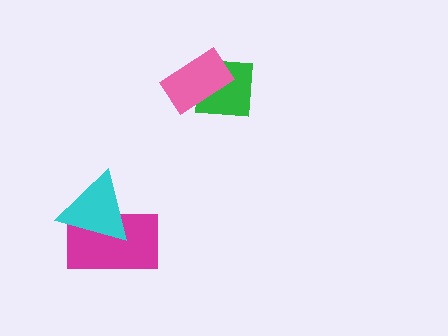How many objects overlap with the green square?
1 object overlaps with the green square.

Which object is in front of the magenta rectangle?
The cyan triangle is in front of the magenta rectangle.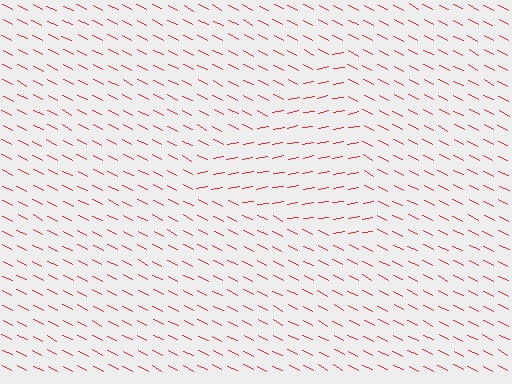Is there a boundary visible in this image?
Yes, there is a texture boundary formed by a change in line orientation.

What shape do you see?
I see a triangle.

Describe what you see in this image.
The image is filled with small red line segments. A triangle region in the image has lines oriented differently from the surrounding lines, creating a visible texture boundary.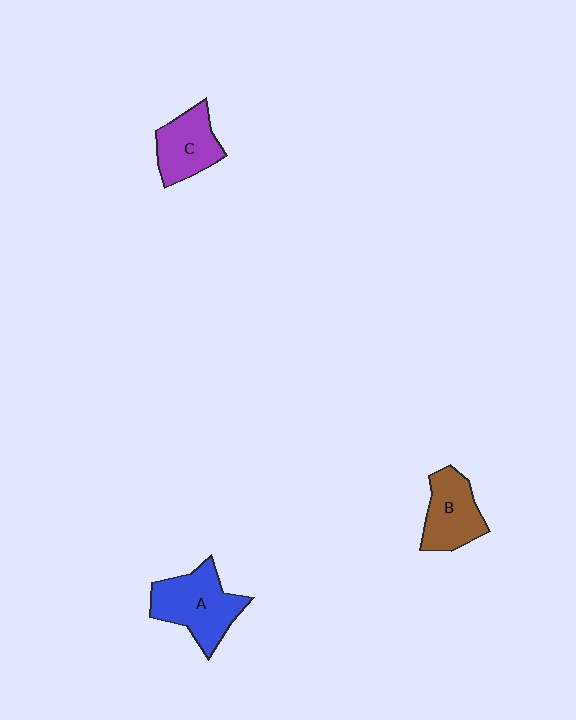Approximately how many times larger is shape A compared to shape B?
Approximately 1.3 times.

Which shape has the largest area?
Shape A (blue).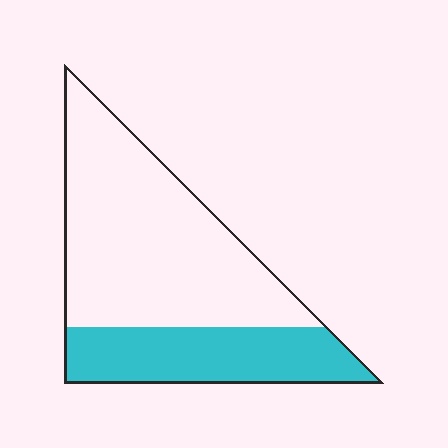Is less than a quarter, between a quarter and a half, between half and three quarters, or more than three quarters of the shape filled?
Between a quarter and a half.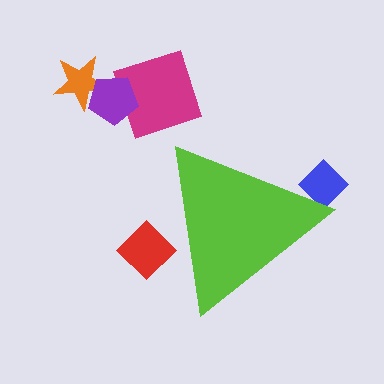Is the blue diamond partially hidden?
Yes, the blue diamond is partially hidden behind the lime triangle.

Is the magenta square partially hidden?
No, the magenta square is fully visible.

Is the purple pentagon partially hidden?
No, the purple pentagon is fully visible.